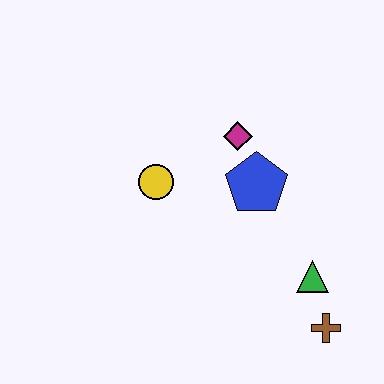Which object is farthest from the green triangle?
The yellow circle is farthest from the green triangle.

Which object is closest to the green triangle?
The brown cross is closest to the green triangle.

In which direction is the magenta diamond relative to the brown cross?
The magenta diamond is above the brown cross.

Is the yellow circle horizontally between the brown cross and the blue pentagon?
No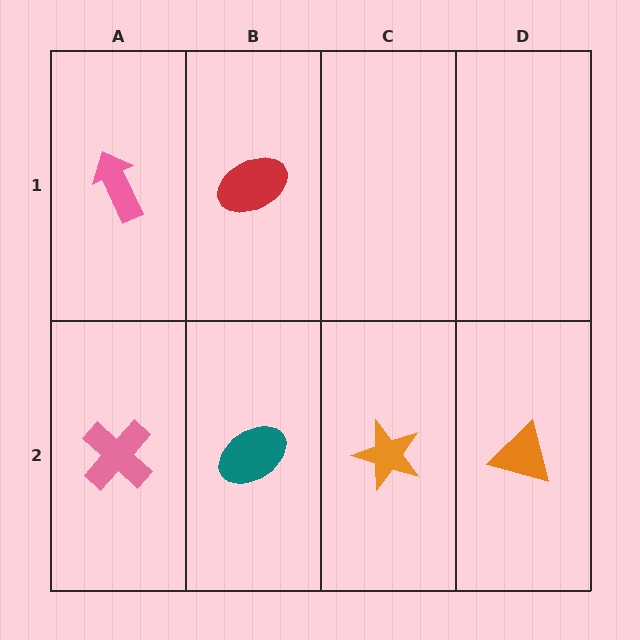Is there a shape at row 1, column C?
No, that cell is empty.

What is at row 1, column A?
A pink arrow.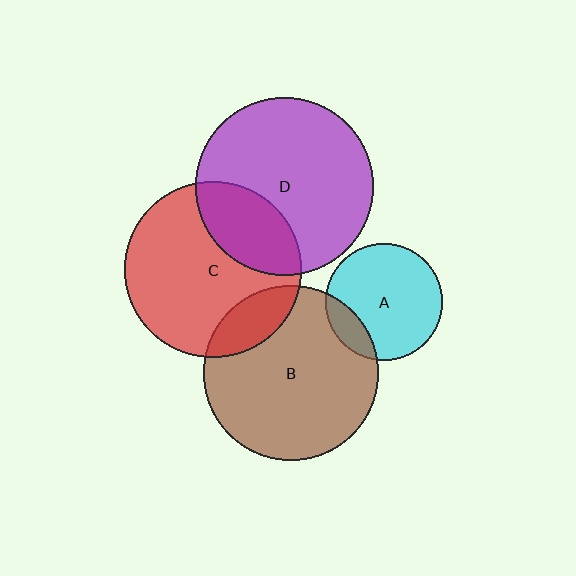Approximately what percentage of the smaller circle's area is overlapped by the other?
Approximately 15%.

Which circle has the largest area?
Circle D (purple).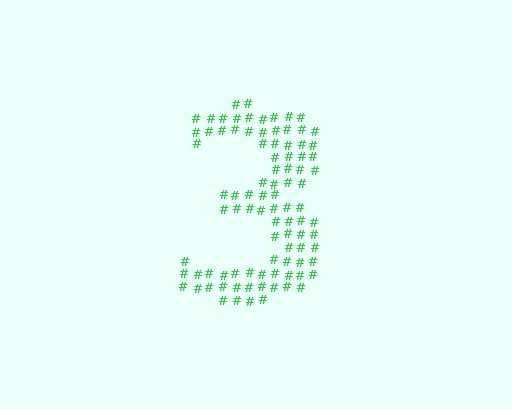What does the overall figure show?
The overall figure shows the digit 3.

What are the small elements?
The small elements are hash symbols.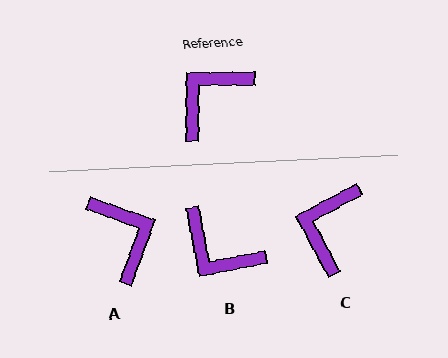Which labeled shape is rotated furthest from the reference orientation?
A, about 109 degrees away.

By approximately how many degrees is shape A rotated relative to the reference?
Approximately 109 degrees clockwise.